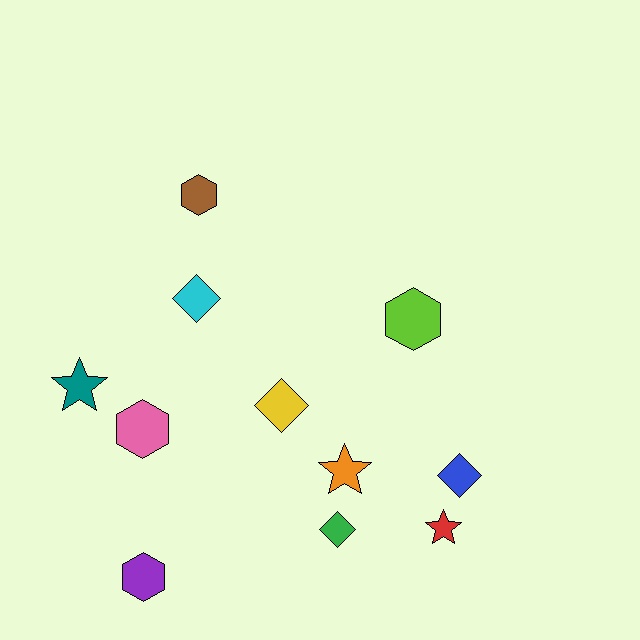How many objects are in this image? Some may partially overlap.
There are 11 objects.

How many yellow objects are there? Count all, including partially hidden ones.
There is 1 yellow object.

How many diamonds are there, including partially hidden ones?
There are 4 diamonds.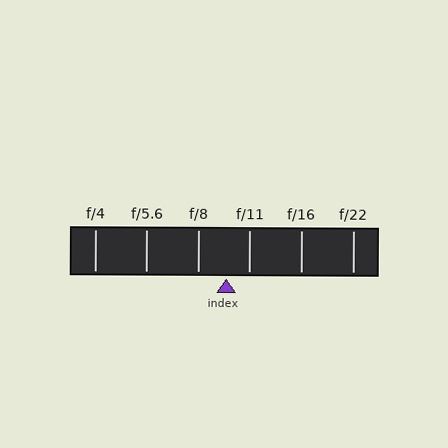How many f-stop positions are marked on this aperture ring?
There are 6 f-stop positions marked.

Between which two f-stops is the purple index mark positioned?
The index mark is between f/8 and f/11.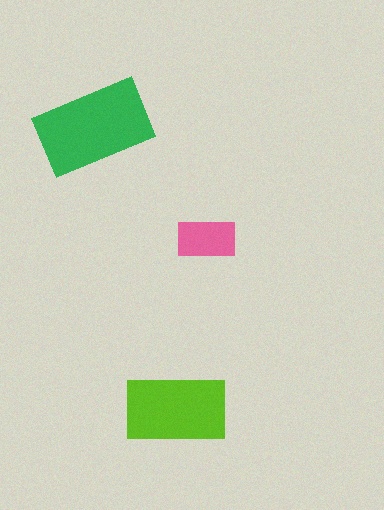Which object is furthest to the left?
The green rectangle is leftmost.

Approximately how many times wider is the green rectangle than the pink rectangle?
About 2 times wider.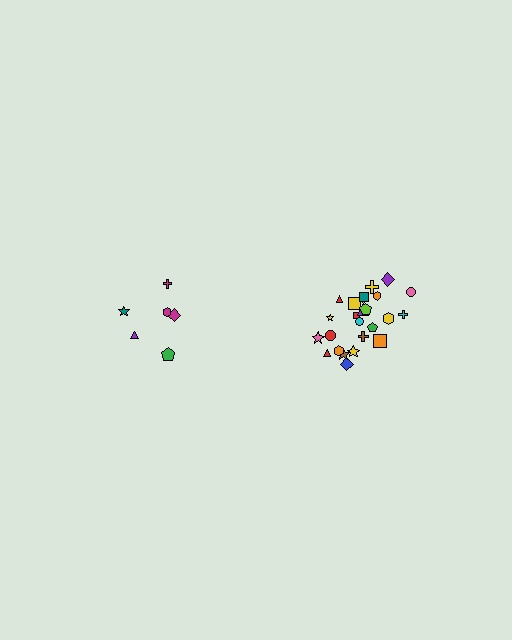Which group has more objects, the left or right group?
The right group.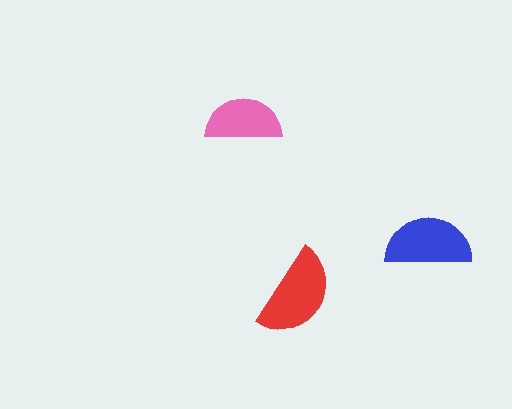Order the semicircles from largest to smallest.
the red one, the blue one, the pink one.